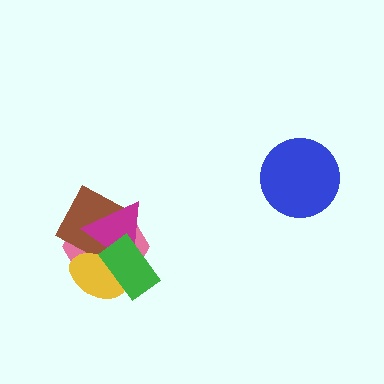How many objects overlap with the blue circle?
0 objects overlap with the blue circle.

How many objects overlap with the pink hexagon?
4 objects overlap with the pink hexagon.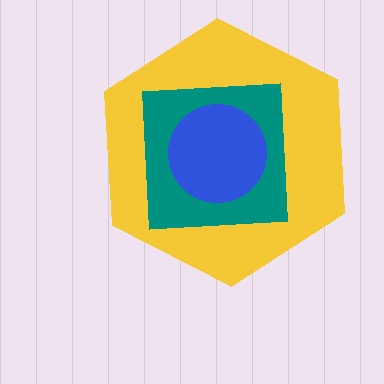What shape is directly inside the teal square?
The blue circle.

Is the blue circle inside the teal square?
Yes.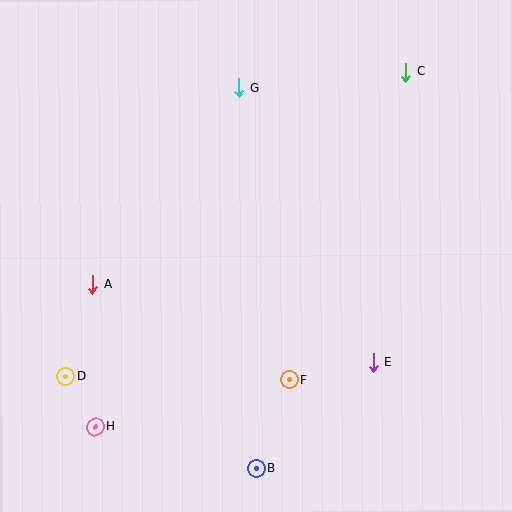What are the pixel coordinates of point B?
Point B is at (256, 468).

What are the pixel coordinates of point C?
Point C is at (406, 72).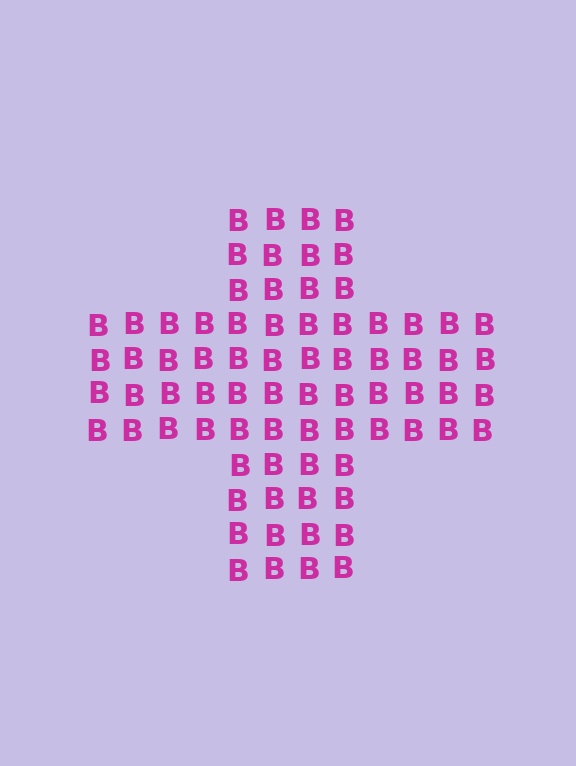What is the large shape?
The large shape is a cross.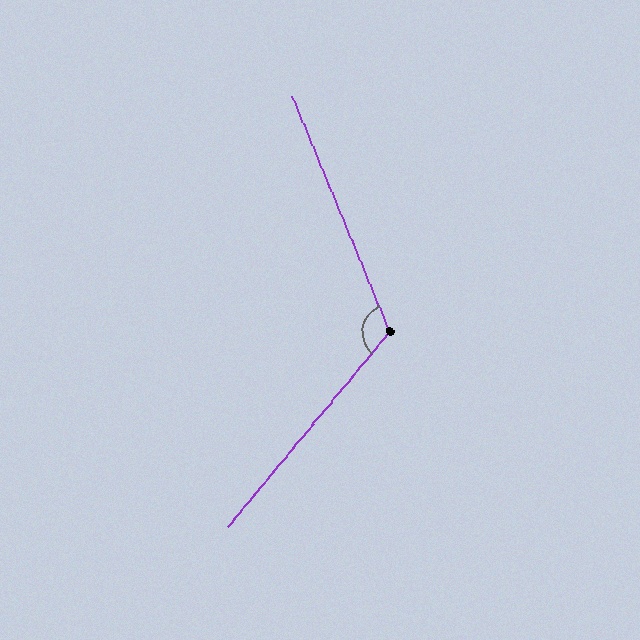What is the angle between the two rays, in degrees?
Approximately 118 degrees.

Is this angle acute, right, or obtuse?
It is obtuse.